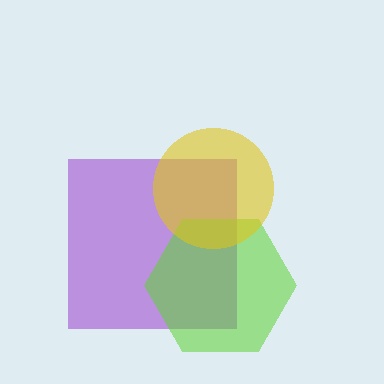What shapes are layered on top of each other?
The layered shapes are: a purple square, a lime hexagon, a yellow circle.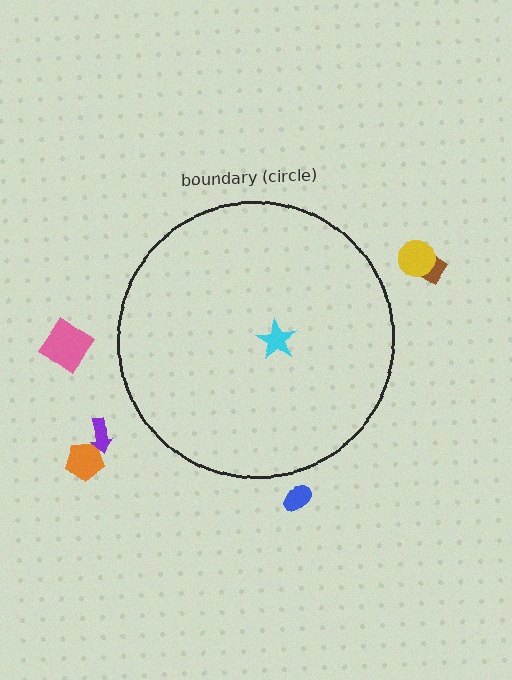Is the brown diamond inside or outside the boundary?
Outside.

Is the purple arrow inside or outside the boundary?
Outside.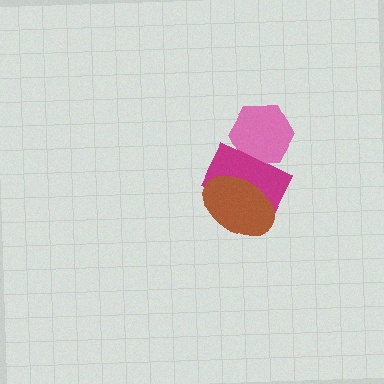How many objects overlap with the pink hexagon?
1 object overlaps with the pink hexagon.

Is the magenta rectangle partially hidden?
Yes, it is partially covered by another shape.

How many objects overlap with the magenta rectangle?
2 objects overlap with the magenta rectangle.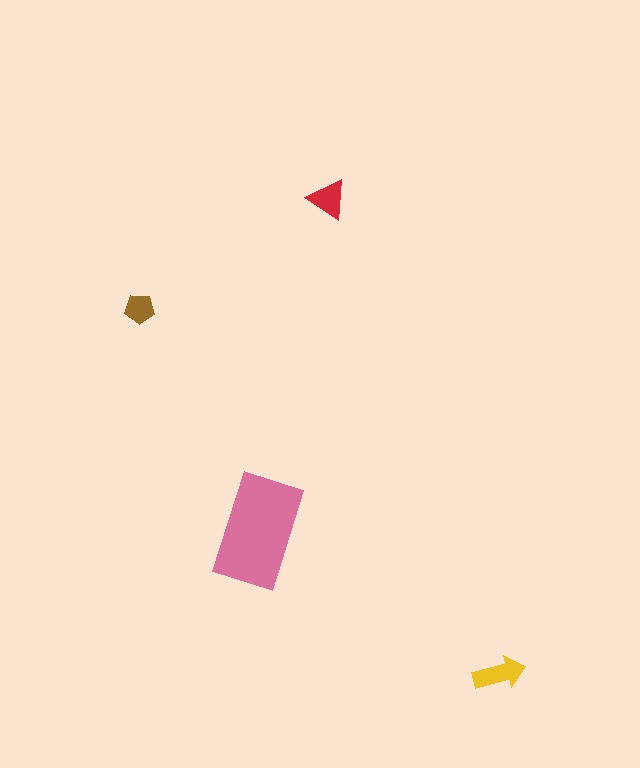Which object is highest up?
The red triangle is topmost.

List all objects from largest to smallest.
The pink rectangle, the yellow arrow, the red triangle, the brown pentagon.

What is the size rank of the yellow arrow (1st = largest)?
2nd.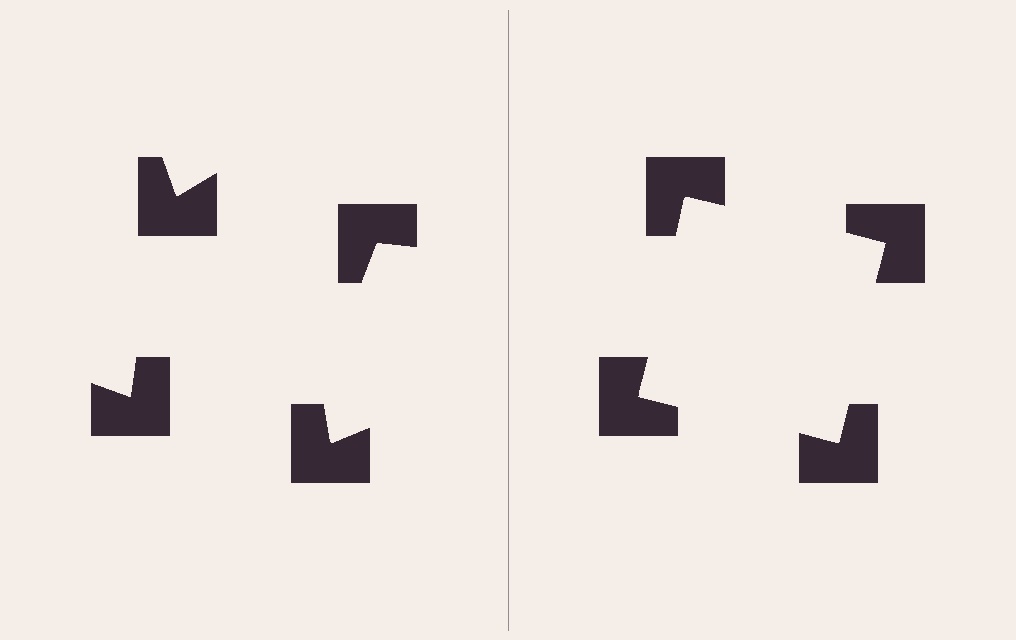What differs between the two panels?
The notched squares are positioned identically on both sides; only the wedge orientations differ. On the right they align to a square; on the left they are misaligned.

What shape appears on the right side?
An illusory square.